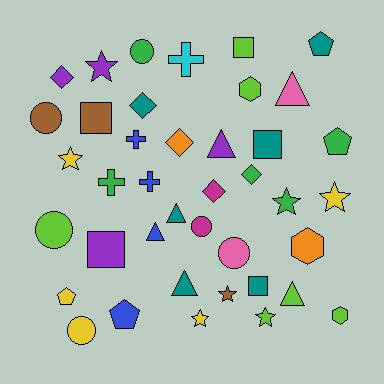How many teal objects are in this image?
There are 6 teal objects.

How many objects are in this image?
There are 40 objects.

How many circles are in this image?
There are 6 circles.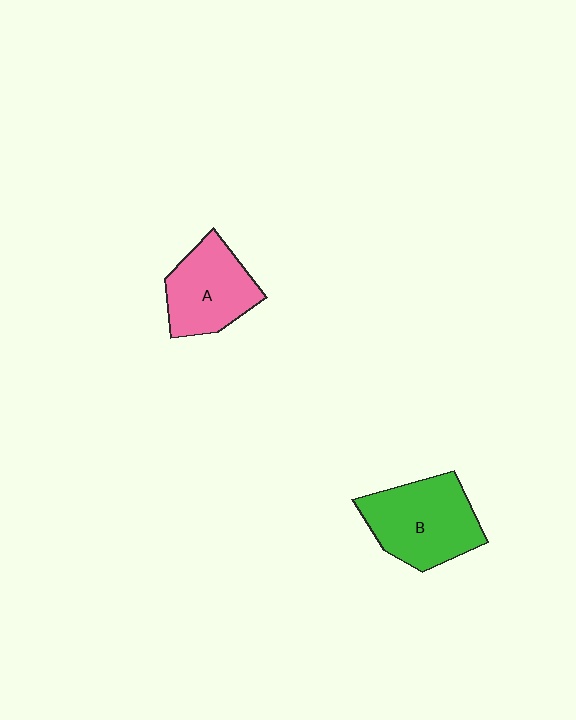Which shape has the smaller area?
Shape A (pink).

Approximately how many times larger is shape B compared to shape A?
Approximately 1.2 times.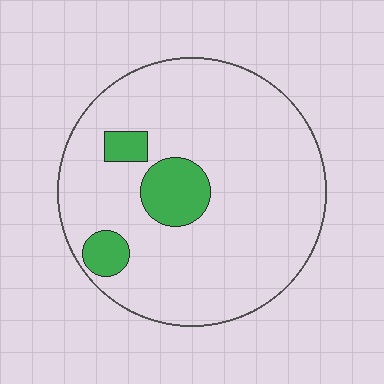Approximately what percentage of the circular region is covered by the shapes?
Approximately 10%.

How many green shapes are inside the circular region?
3.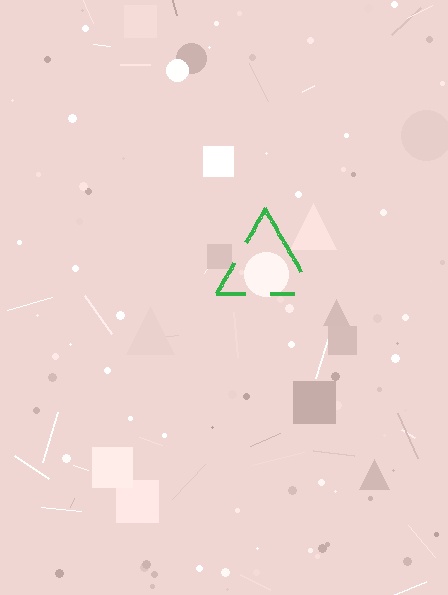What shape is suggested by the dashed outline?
The dashed outline suggests a triangle.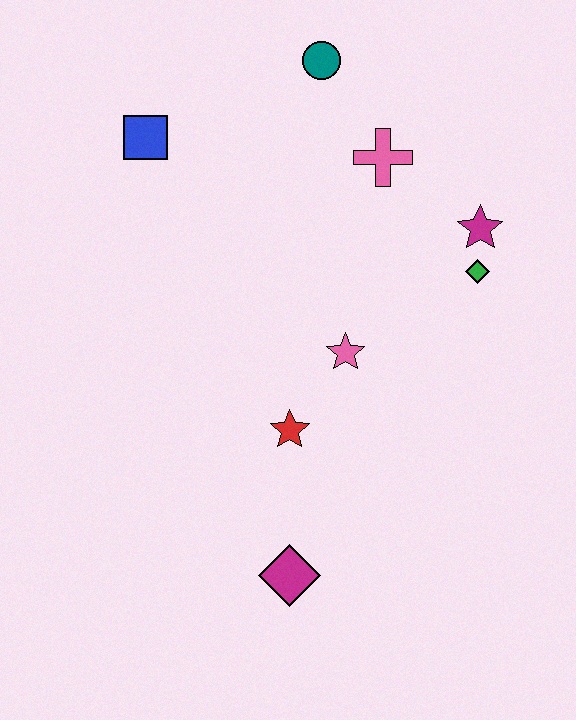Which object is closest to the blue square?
The teal circle is closest to the blue square.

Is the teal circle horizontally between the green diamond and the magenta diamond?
Yes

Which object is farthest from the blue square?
The magenta diamond is farthest from the blue square.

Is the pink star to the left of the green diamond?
Yes